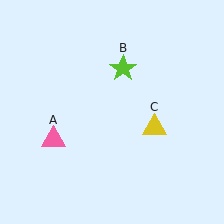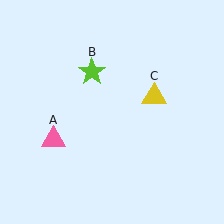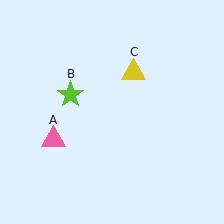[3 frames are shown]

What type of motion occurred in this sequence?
The lime star (object B), yellow triangle (object C) rotated counterclockwise around the center of the scene.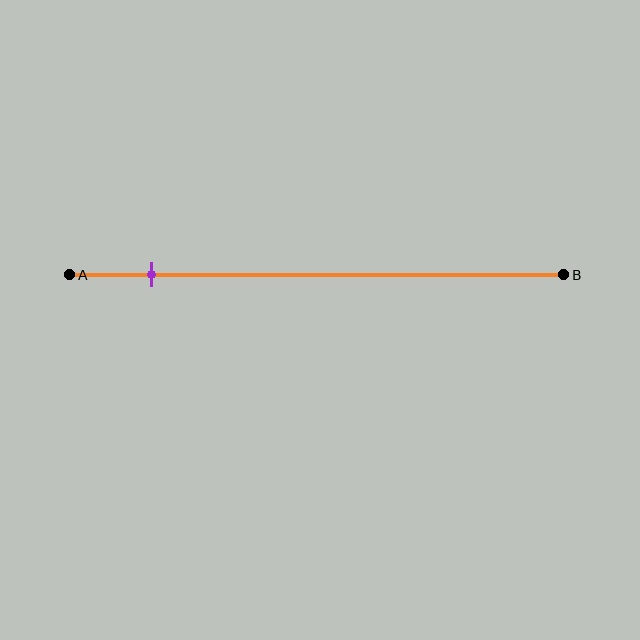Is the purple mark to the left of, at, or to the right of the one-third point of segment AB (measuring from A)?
The purple mark is to the left of the one-third point of segment AB.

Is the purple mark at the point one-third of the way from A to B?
No, the mark is at about 15% from A, not at the 33% one-third point.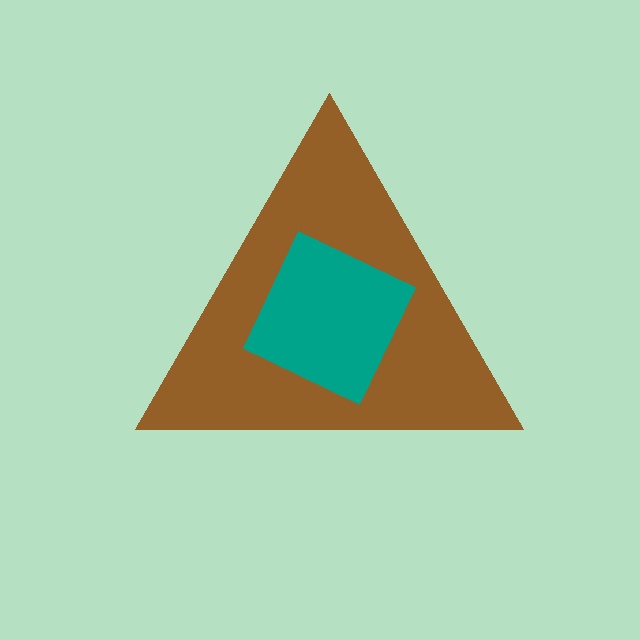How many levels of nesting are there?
2.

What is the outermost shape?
The brown triangle.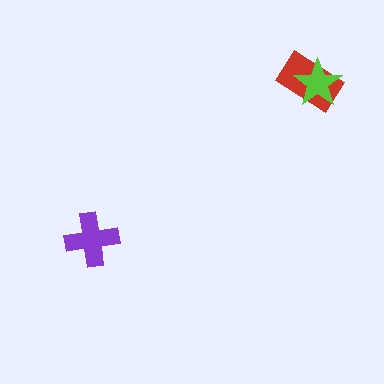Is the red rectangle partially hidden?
Yes, it is partially covered by another shape.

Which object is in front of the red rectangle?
The lime star is in front of the red rectangle.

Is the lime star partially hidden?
No, no other shape covers it.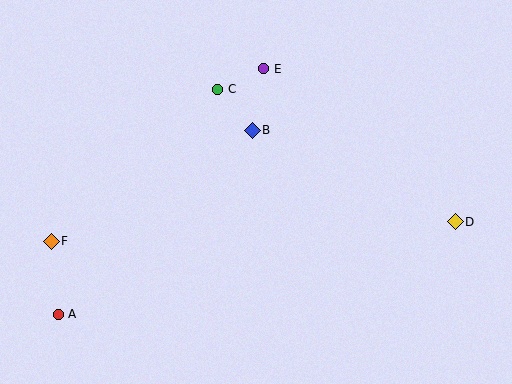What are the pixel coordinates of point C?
Point C is at (218, 89).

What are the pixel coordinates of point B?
Point B is at (252, 130).